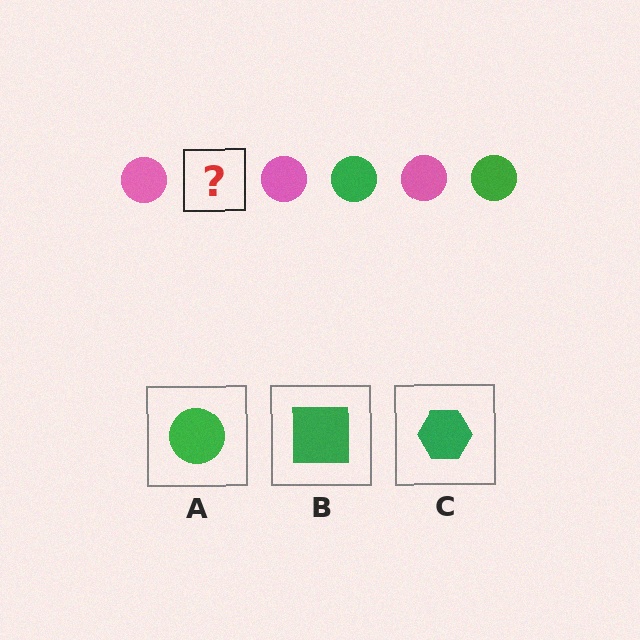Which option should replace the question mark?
Option A.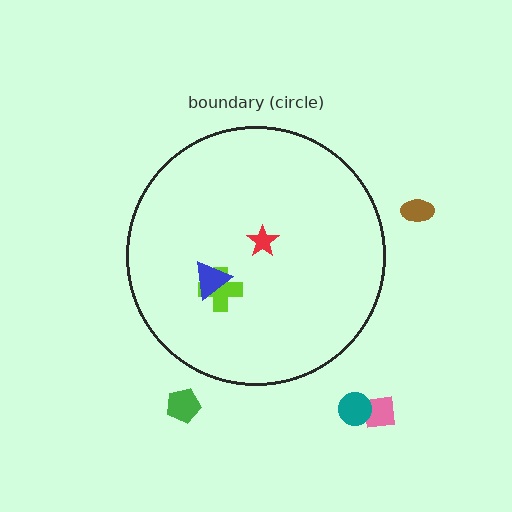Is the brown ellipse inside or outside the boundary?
Outside.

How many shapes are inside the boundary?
3 inside, 4 outside.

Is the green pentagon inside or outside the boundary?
Outside.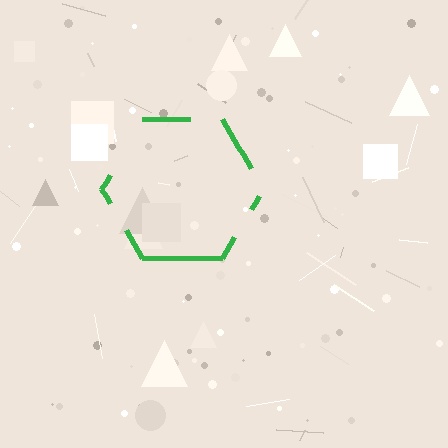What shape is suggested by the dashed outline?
The dashed outline suggests a hexagon.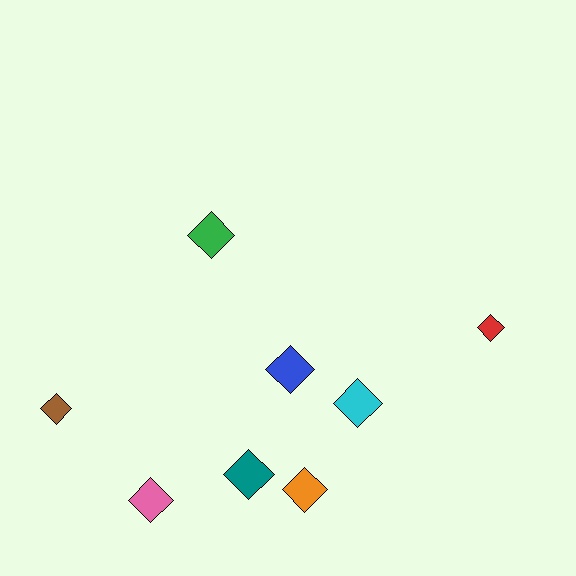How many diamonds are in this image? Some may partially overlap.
There are 8 diamonds.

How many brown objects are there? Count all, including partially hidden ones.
There is 1 brown object.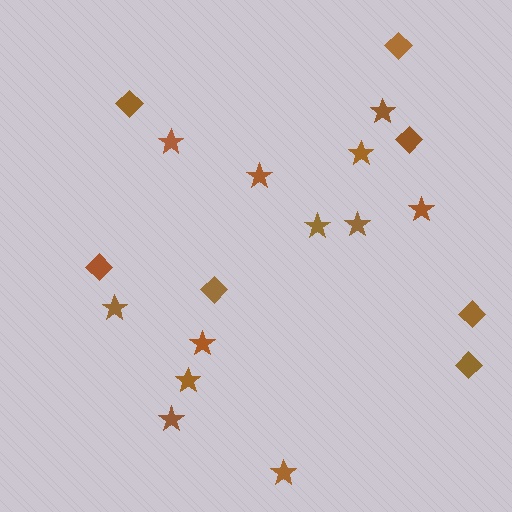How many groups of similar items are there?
There are 2 groups: one group of diamonds (7) and one group of stars (12).